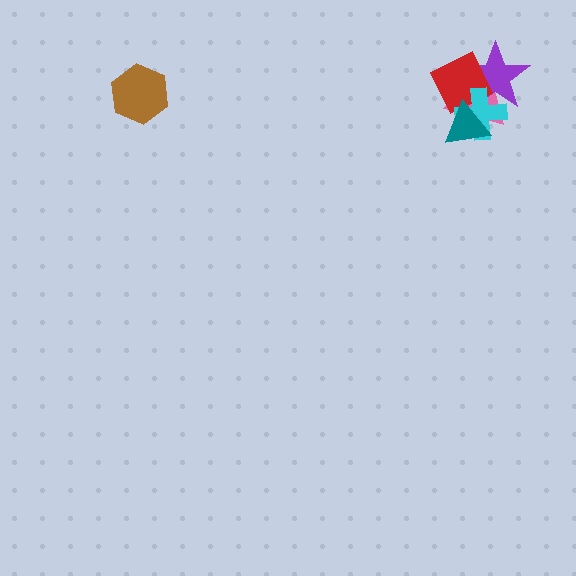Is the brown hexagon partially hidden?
No, no other shape covers it.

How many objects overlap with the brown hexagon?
0 objects overlap with the brown hexagon.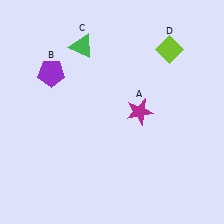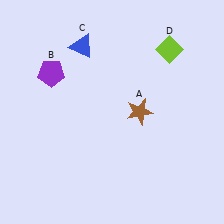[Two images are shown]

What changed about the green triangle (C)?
In Image 1, C is green. In Image 2, it changed to blue.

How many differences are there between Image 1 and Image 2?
There are 2 differences between the two images.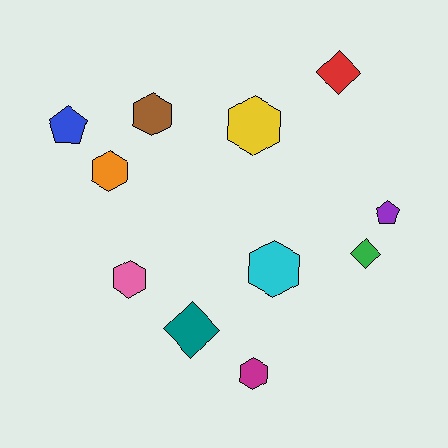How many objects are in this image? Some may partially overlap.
There are 11 objects.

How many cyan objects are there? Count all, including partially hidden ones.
There is 1 cyan object.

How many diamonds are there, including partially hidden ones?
There are 3 diamonds.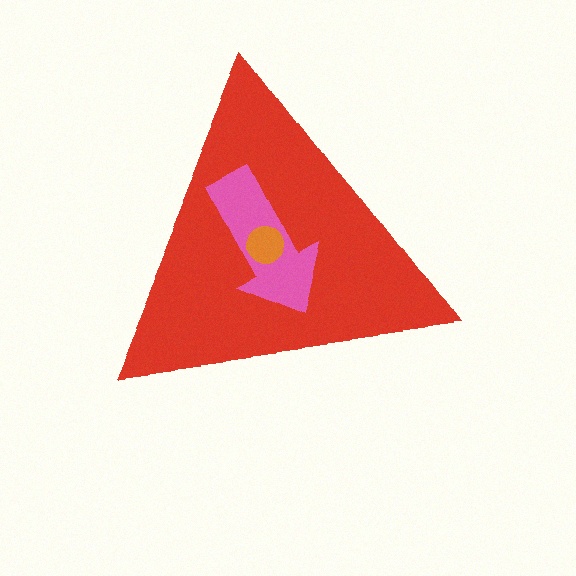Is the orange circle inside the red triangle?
Yes.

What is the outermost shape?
The red triangle.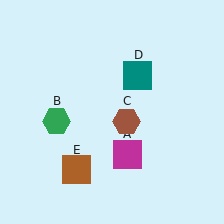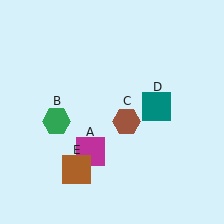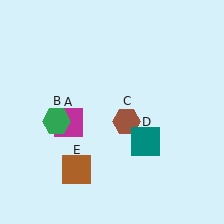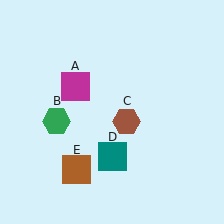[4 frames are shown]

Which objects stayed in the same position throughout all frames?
Green hexagon (object B) and brown hexagon (object C) and brown square (object E) remained stationary.